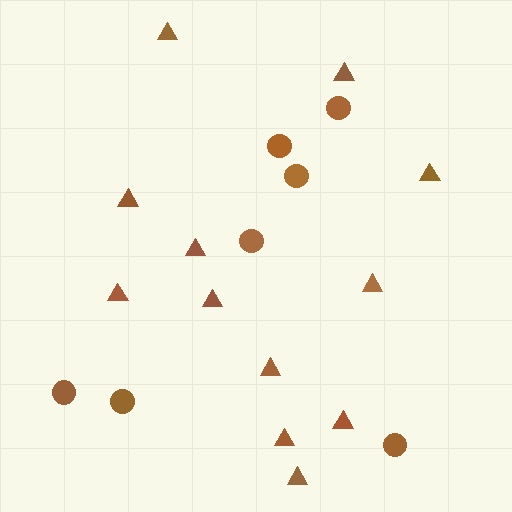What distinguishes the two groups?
There are 2 groups: one group of circles (7) and one group of triangles (12).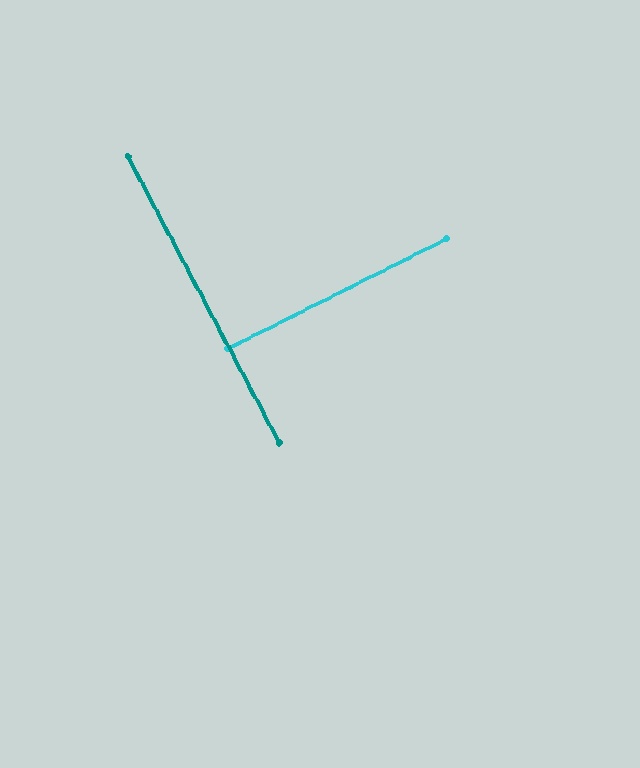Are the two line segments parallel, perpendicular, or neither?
Perpendicular — they meet at approximately 89°.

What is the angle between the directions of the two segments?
Approximately 89 degrees.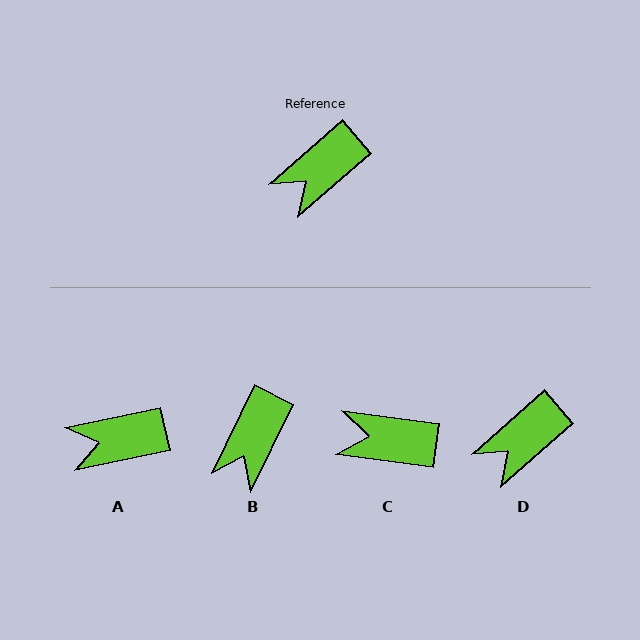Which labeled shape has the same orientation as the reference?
D.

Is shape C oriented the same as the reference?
No, it is off by about 49 degrees.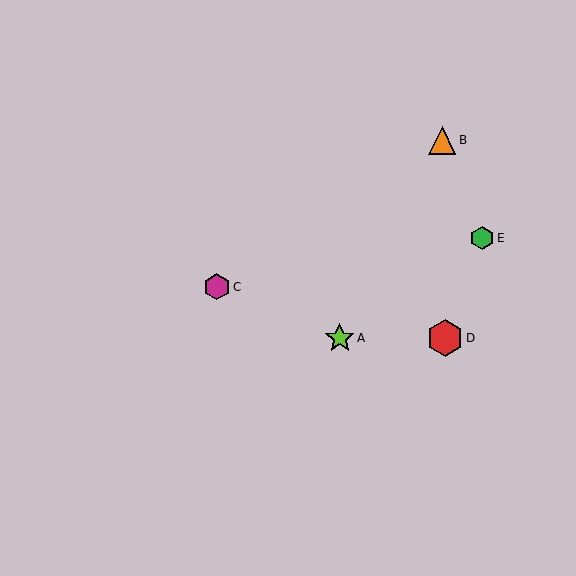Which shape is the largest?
The red hexagon (labeled D) is the largest.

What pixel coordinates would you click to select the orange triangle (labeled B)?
Click at (442, 140) to select the orange triangle B.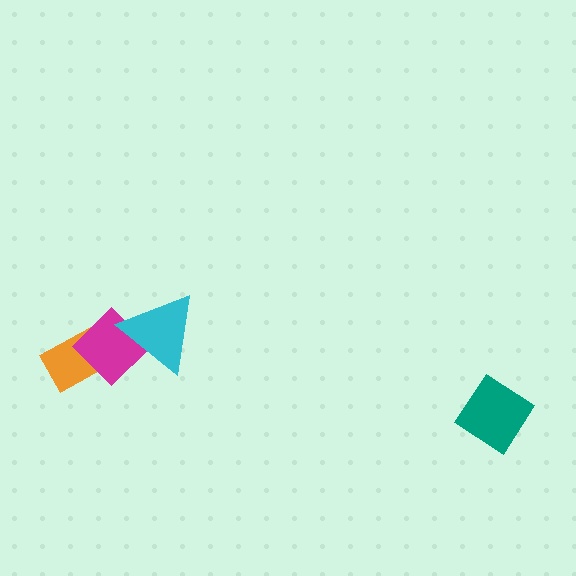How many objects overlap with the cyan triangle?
1 object overlaps with the cyan triangle.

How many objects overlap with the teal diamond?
0 objects overlap with the teal diamond.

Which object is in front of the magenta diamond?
The cyan triangle is in front of the magenta diamond.